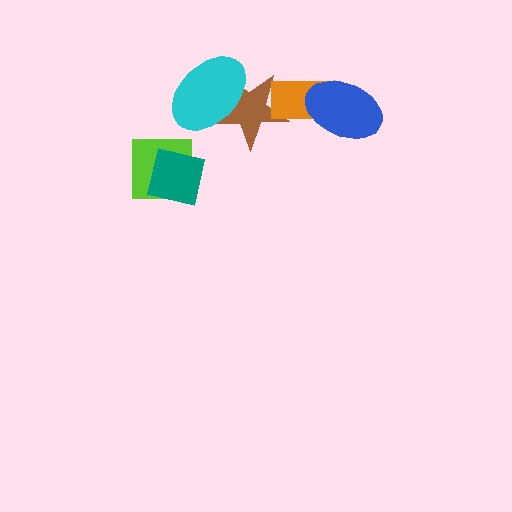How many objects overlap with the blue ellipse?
1 object overlaps with the blue ellipse.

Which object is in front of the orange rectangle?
The blue ellipse is in front of the orange rectangle.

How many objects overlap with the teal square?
1 object overlaps with the teal square.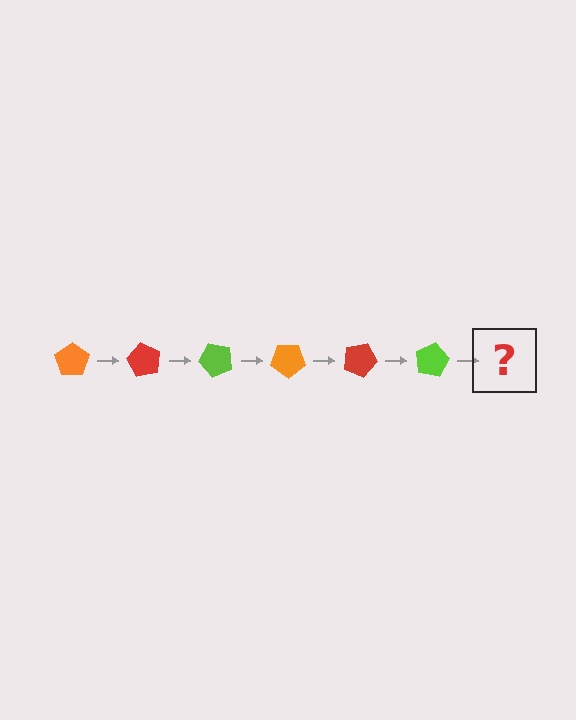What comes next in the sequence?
The next element should be an orange pentagon, rotated 360 degrees from the start.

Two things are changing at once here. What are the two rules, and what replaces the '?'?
The two rules are that it rotates 60 degrees each step and the color cycles through orange, red, and lime. The '?' should be an orange pentagon, rotated 360 degrees from the start.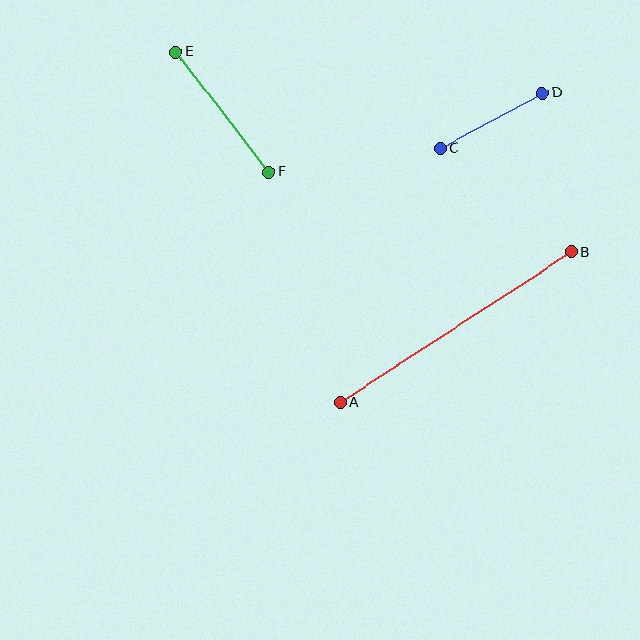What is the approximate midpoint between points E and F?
The midpoint is at approximately (222, 112) pixels.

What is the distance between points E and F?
The distance is approximately 152 pixels.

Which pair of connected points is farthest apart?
Points A and B are farthest apart.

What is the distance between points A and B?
The distance is approximately 276 pixels.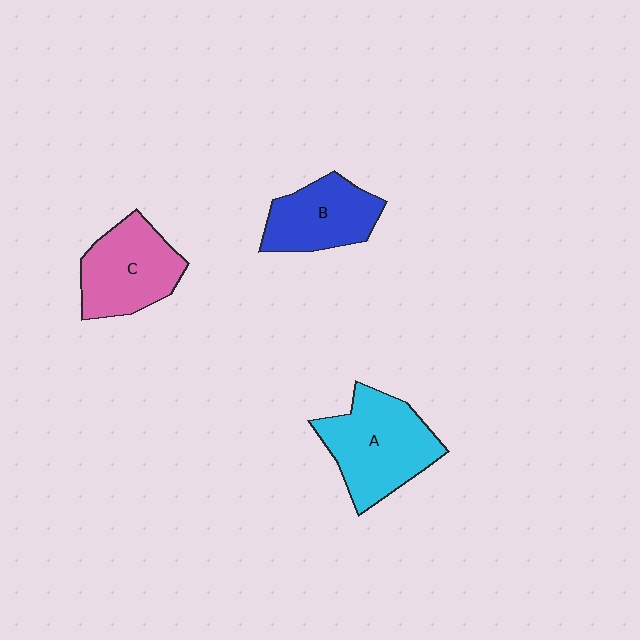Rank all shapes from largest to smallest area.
From largest to smallest: A (cyan), C (pink), B (blue).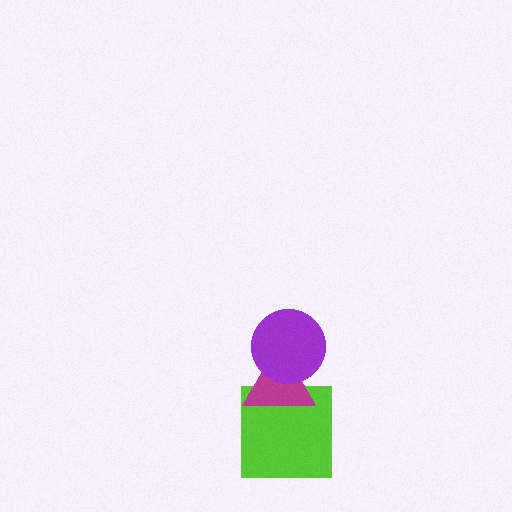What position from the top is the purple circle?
The purple circle is 1st from the top.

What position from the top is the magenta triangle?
The magenta triangle is 2nd from the top.